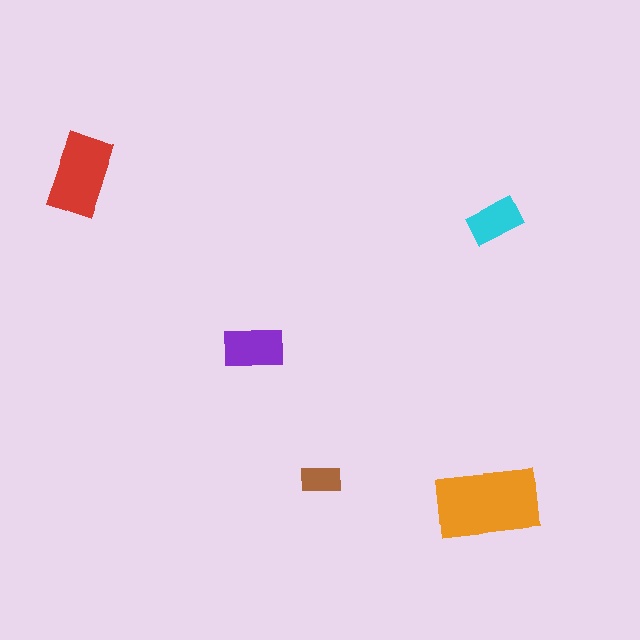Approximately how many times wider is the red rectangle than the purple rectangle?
About 1.5 times wider.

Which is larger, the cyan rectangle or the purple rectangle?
The purple one.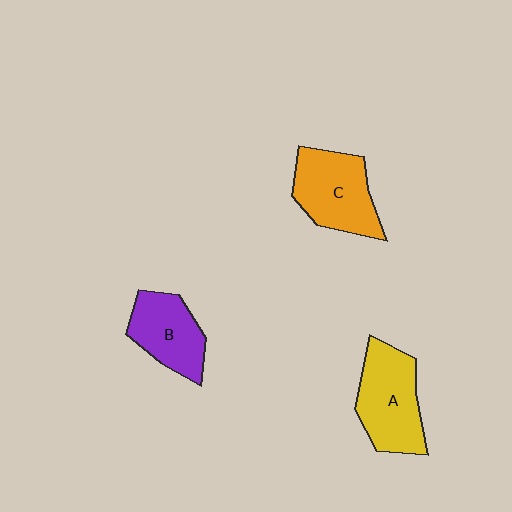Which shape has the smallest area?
Shape B (purple).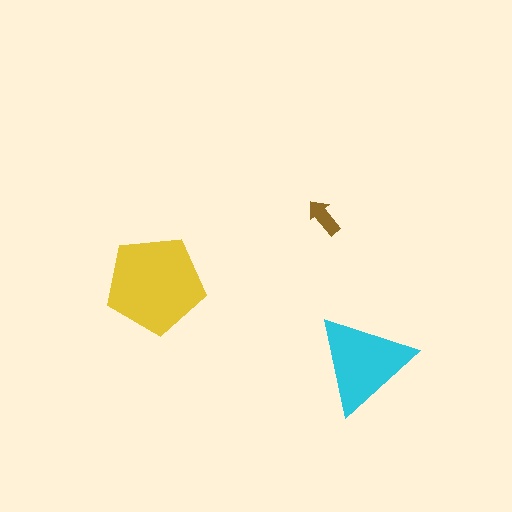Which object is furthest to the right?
The cyan triangle is rightmost.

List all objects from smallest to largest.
The brown arrow, the cyan triangle, the yellow pentagon.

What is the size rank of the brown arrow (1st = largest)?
3rd.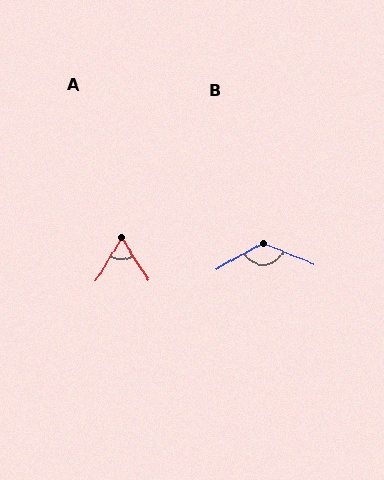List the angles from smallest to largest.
A (63°), B (128°).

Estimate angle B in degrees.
Approximately 128 degrees.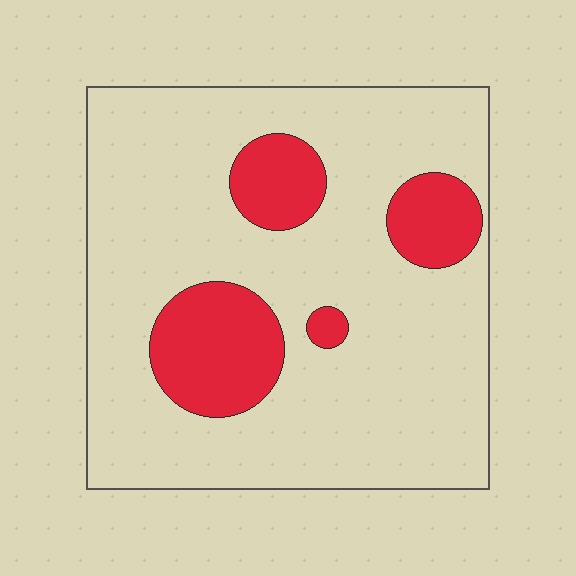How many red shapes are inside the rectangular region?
4.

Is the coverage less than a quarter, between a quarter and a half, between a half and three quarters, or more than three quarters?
Less than a quarter.